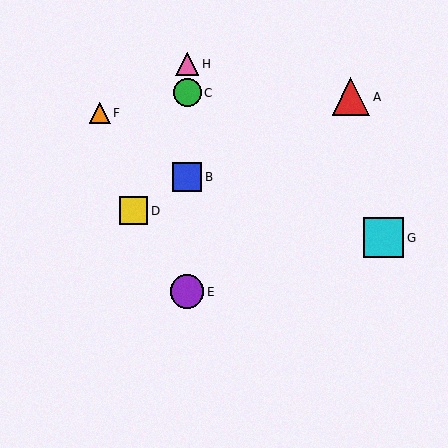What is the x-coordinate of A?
Object A is at x≈351.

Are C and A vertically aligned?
No, C is at x≈187 and A is at x≈351.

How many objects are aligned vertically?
4 objects (B, C, E, H) are aligned vertically.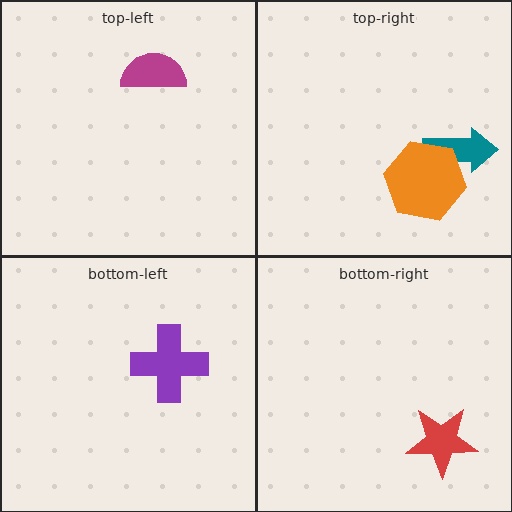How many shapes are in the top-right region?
2.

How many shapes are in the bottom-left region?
1.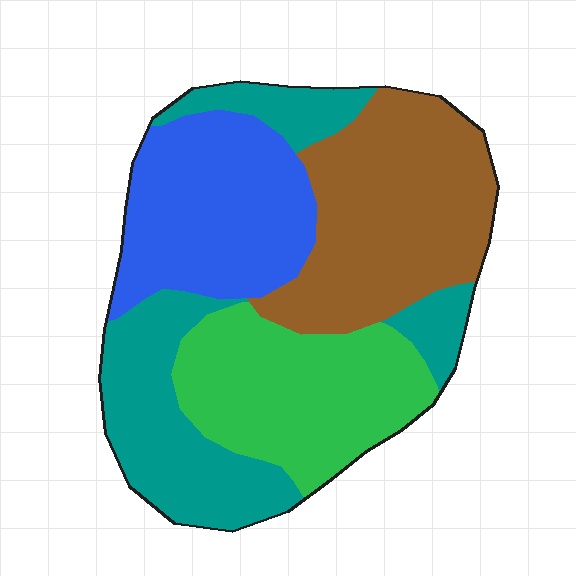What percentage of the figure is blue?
Blue takes up about one quarter (1/4) of the figure.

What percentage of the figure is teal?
Teal covers about 25% of the figure.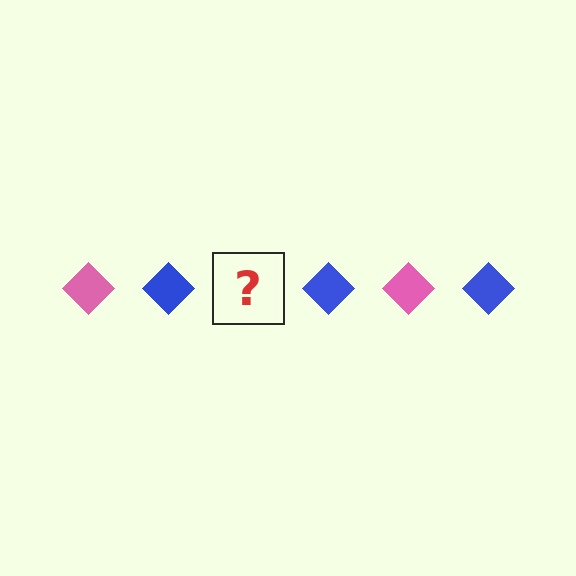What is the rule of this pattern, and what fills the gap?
The rule is that the pattern cycles through pink, blue diamonds. The gap should be filled with a pink diamond.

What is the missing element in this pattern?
The missing element is a pink diamond.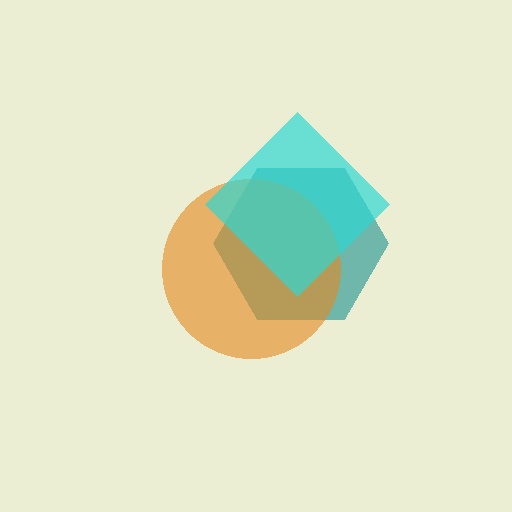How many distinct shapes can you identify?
There are 3 distinct shapes: a teal hexagon, an orange circle, a cyan diamond.